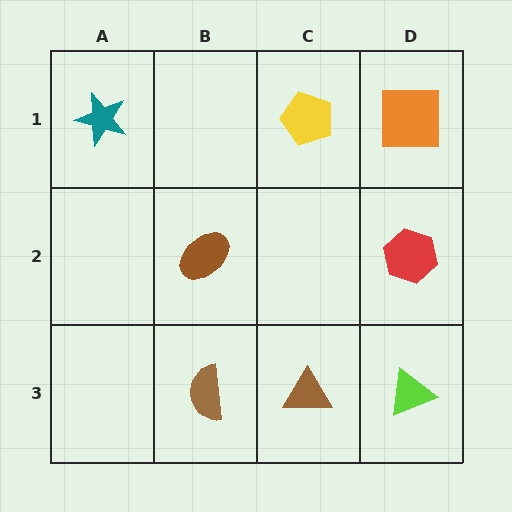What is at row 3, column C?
A brown triangle.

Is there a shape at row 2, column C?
No, that cell is empty.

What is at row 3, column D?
A lime triangle.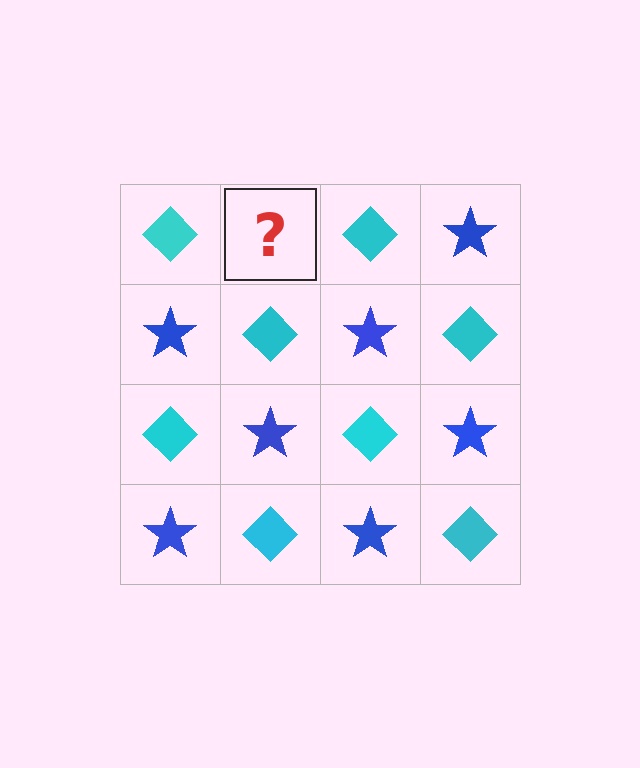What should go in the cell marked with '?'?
The missing cell should contain a blue star.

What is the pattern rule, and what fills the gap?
The rule is that it alternates cyan diamond and blue star in a checkerboard pattern. The gap should be filled with a blue star.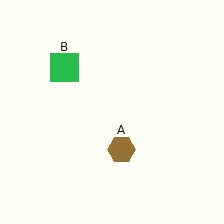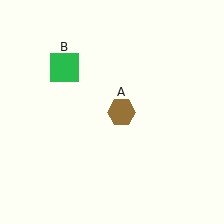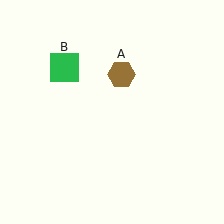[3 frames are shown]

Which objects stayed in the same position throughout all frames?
Green square (object B) remained stationary.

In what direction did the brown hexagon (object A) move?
The brown hexagon (object A) moved up.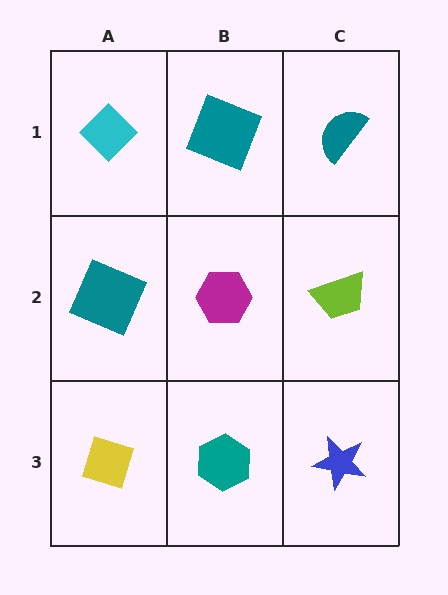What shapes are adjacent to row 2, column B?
A teal square (row 1, column B), a teal hexagon (row 3, column B), a teal square (row 2, column A), a lime trapezoid (row 2, column C).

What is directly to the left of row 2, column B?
A teal square.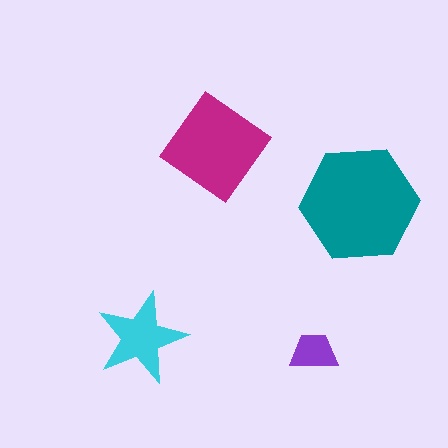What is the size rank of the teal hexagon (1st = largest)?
1st.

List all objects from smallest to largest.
The purple trapezoid, the cyan star, the magenta diamond, the teal hexagon.